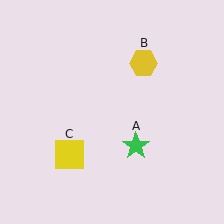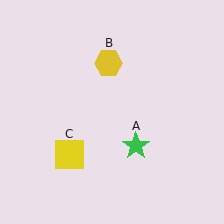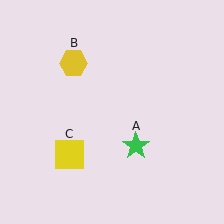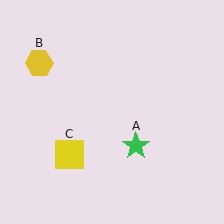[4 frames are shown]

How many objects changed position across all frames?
1 object changed position: yellow hexagon (object B).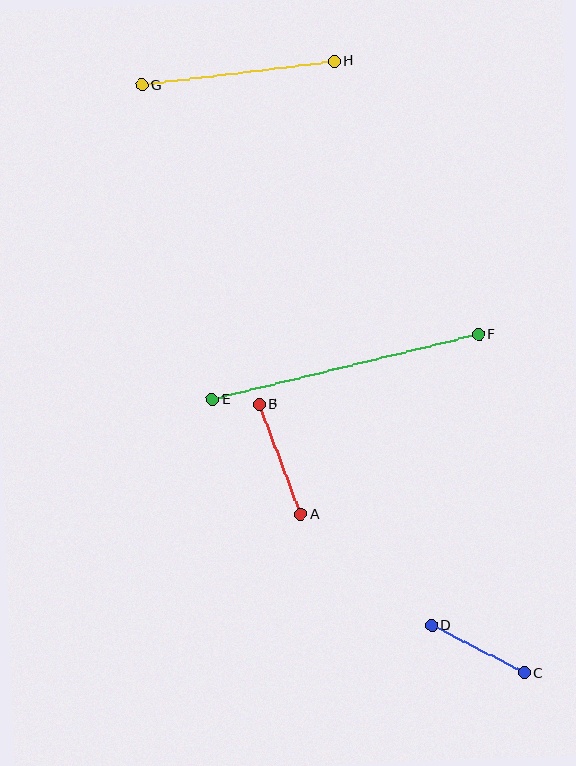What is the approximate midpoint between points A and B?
The midpoint is at approximately (280, 459) pixels.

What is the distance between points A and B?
The distance is approximately 117 pixels.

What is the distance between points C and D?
The distance is approximately 104 pixels.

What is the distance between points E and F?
The distance is approximately 274 pixels.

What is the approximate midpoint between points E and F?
The midpoint is at approximately (345, 367) pixels.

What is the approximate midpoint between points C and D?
The midpoint is at approximately (478, 649) pixels.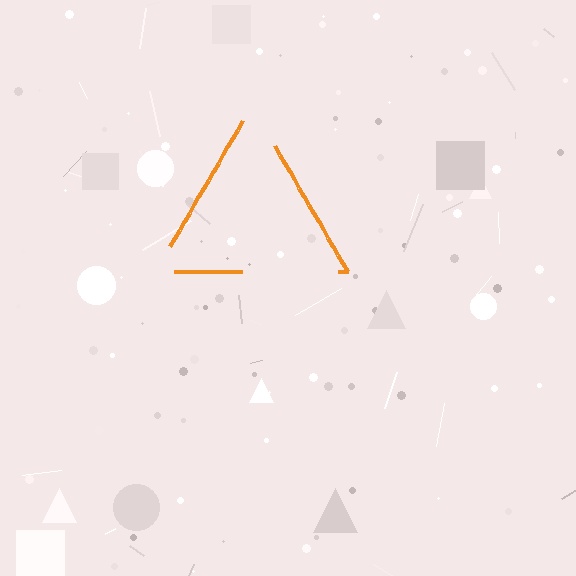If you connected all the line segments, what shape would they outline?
They would outline a triangle.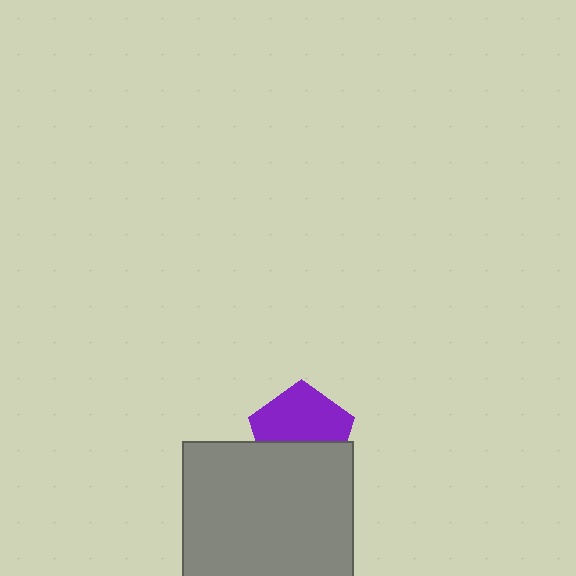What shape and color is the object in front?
The object in front is a gray square.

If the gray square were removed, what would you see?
You would see the complete purple pentagon.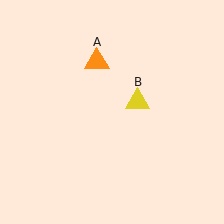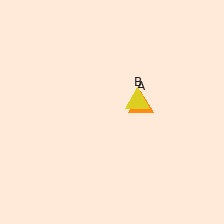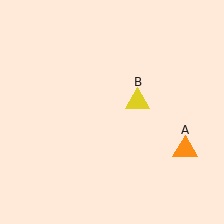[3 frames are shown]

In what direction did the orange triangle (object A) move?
The orange triangle (object A) moved down and to the right.